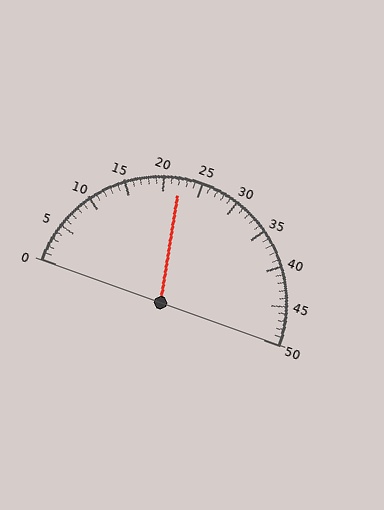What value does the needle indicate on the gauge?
The needle indicates approximately 22.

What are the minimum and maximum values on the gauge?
The gauge ranges from 0 to 50.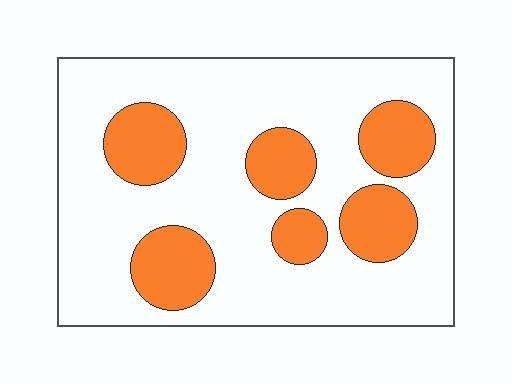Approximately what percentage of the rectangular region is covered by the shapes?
Approximately 25%.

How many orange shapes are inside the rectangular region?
6.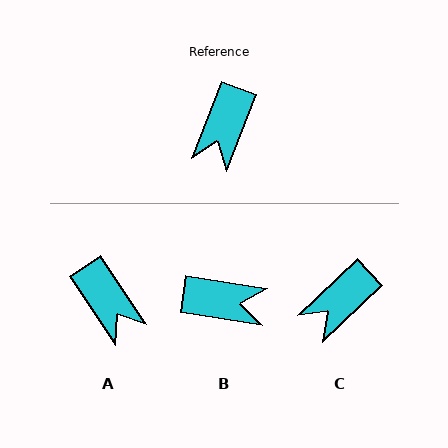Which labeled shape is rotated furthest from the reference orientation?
B, about 103 degrees away.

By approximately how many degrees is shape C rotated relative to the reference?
Approximately 25 degrees clockwise.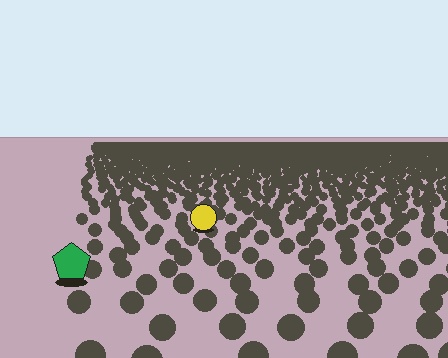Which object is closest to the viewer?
The green pentagon is closest. The texture marks near it are larger and more spread out.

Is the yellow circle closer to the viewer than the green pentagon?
No. The green pentagon is closer — you can tell from the texture gradient: the ground texture is coarser near it.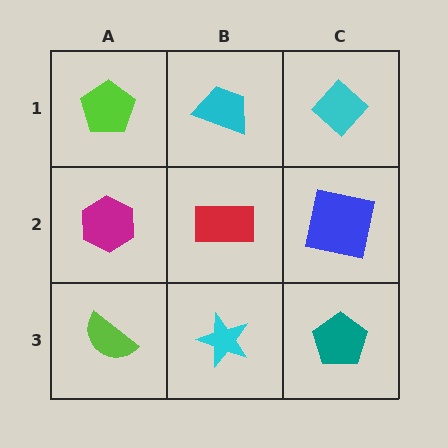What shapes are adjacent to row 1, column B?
A red rectangle (row 2, column B), a lime pentagon (row 1, column A), a cyan diamond (row 1, column C).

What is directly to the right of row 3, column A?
A cyan star.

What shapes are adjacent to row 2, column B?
A cyan trapezoid (row 1, column B), a cyan star (row 3, column B), a magenta hexagon (row 2, column A), a blue square (row 2, column C).